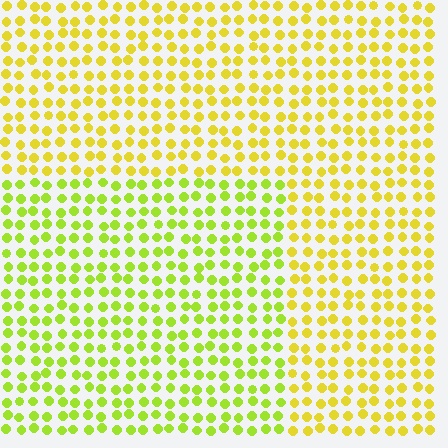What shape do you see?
I see a rectangle.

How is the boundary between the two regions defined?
The boundary is defined purely by a slight shift in hue (about 28 degrees). Spacing, size, and orientation are identical on both sides.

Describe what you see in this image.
The image is filled with small yellow elements in a uniform arrangement. A rectangle-shaped region is visible where the elements are tinted to a slightly different hue, forming a subtle color boundary.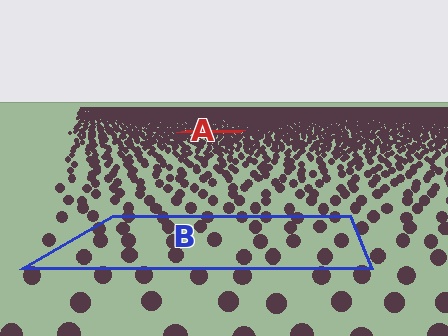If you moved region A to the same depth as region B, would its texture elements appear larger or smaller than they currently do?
They would appear larger. At a closer depth, the same texture elements are projected at a bigger on-screen size.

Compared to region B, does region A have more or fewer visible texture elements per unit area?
Region A has more texture elements per unit area — they are packed more densely because it is farther away.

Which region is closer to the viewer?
Region B is closer. The texture elements there are larger and more spread out.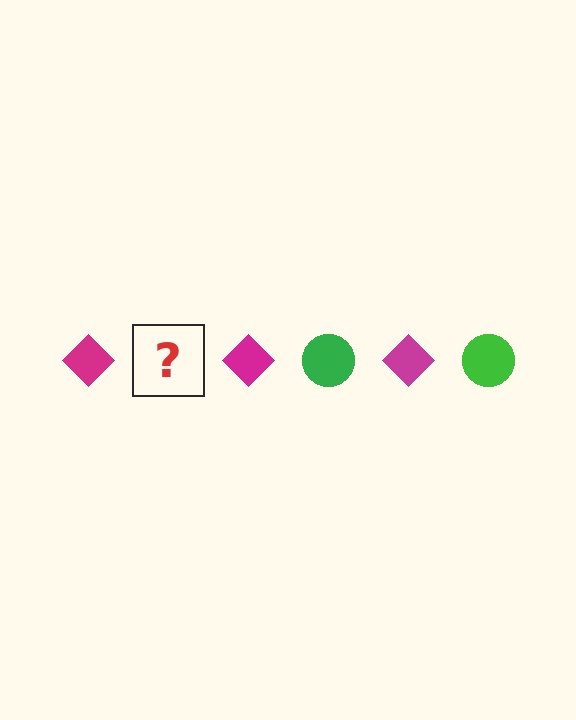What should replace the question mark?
The question mark should be replaced with a green circle.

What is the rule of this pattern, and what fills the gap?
The rule is that the pattern alternates between magenta diamond and green circle. The gap should be filled with a green circle.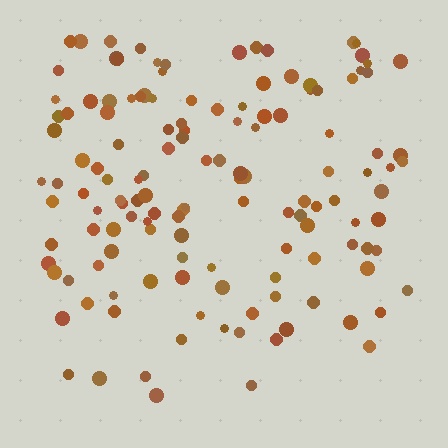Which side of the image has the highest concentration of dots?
The top.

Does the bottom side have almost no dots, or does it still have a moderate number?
Still a moderate number, just noticeably fewer than the top.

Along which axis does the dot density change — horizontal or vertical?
Vertical.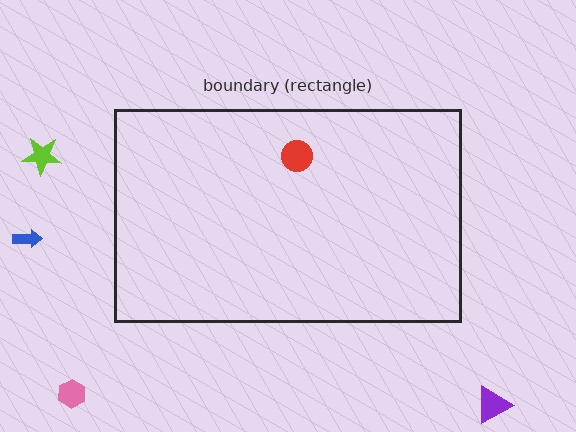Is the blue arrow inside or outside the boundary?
Outside.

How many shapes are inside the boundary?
1 inside, 4 outside.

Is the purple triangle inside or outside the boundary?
Outside.